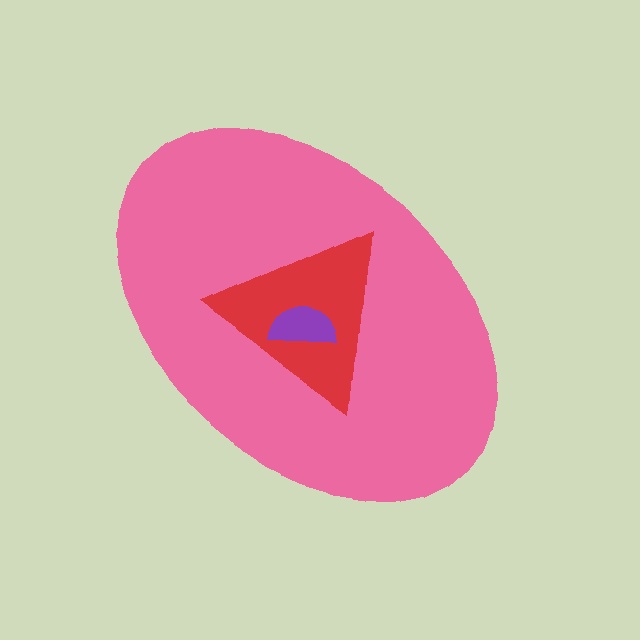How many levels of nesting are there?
3.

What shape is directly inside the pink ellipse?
The red triangle.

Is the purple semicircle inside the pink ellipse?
Yes.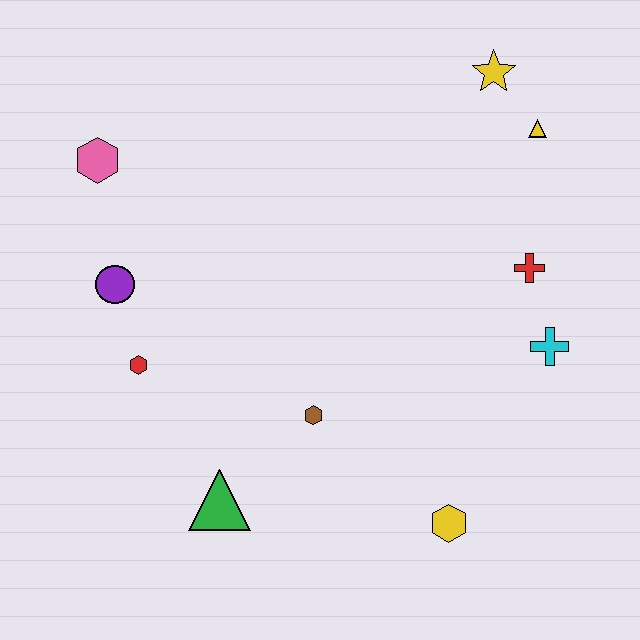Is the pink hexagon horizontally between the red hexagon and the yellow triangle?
No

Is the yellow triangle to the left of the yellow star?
No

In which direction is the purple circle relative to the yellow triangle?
The purple circle is to the left of the yellow triangle.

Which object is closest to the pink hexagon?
The purple circle is closest to the pink hexagon.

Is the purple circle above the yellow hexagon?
Yes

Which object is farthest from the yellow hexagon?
The pink hexagon is farthest from the yellow hexagon.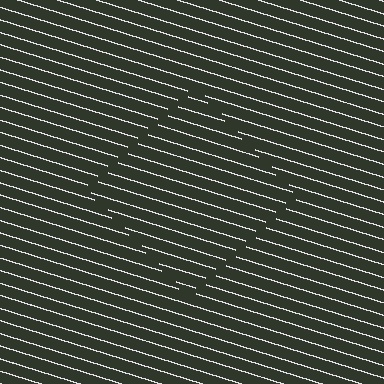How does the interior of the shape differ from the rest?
The interior of the shape contains the same grating, shifted by half a period — the contour is defined by the phase discontinuity where line-ends from the inner and outer gratings abut.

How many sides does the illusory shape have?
4 sides — the line-ends trace a square.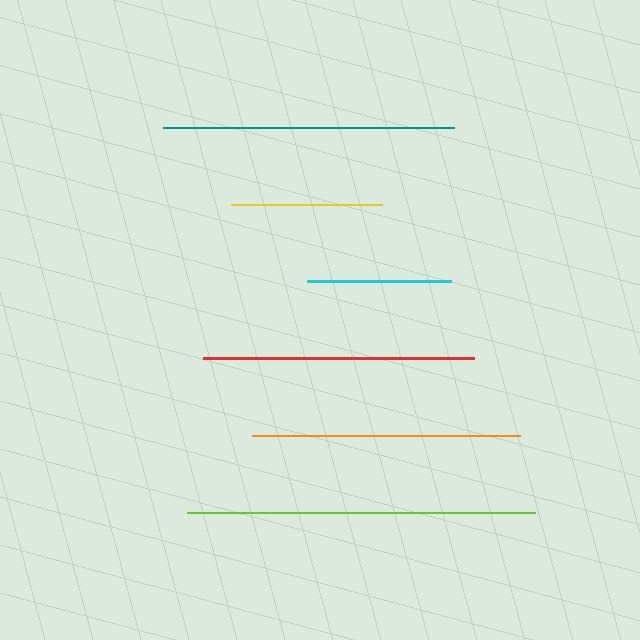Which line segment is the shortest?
The cyan line is the shortest at approximately 144 pixels.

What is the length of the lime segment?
The lime segment is approximately 348 pixels long.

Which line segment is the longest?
The lime line is the longest at approximately 348 pixels.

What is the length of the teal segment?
The teal segment is approximately 290 pixels long.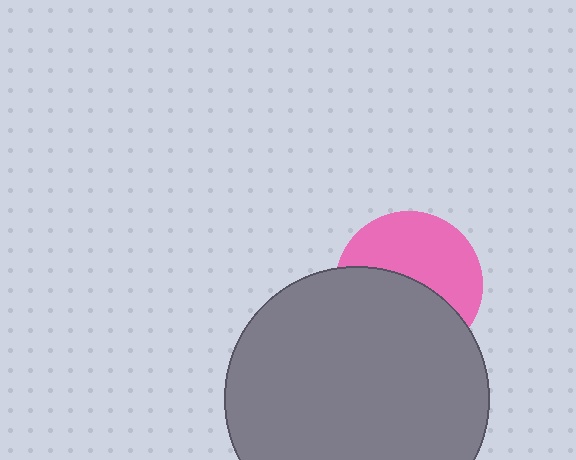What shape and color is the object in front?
The object in front is a gray circle.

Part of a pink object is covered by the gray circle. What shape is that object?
It is a circle.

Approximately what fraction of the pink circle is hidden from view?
Roughly 50% of the pink circle is hidden behind the gray circle.